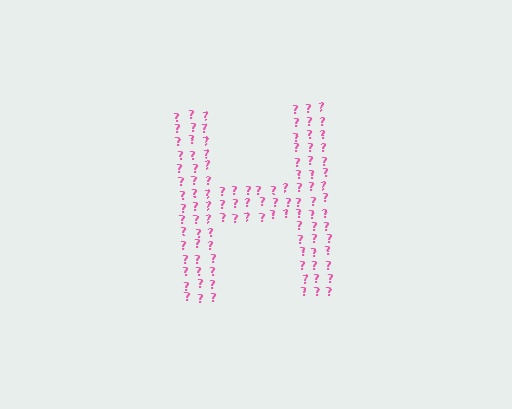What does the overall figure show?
The overall figure shows the letter H.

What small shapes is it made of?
It is made of small question marks.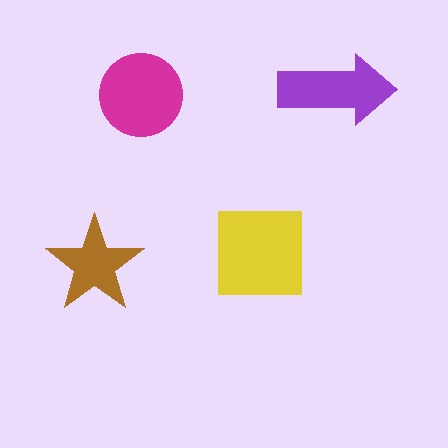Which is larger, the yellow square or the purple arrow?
The yellow square.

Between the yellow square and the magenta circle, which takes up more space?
The yellow square.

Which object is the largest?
The yellow square.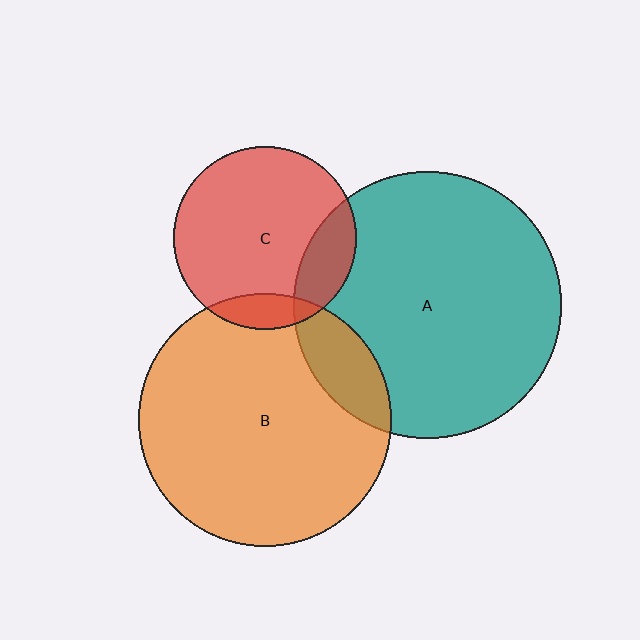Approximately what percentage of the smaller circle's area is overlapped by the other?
Approximately 10%.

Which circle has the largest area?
Circle A (teal).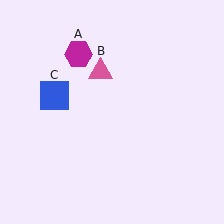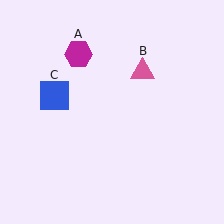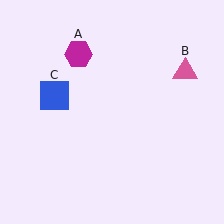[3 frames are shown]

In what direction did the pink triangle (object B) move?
The pink triangle (object B) moved right.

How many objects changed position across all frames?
1 object changed position: pink triangle (object B).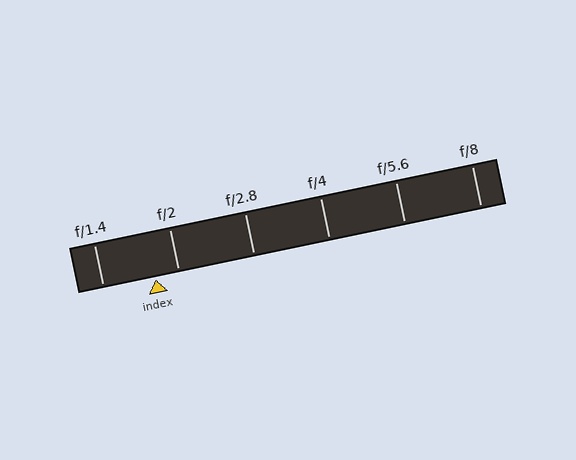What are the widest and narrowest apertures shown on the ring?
The widest aperture shown is f/1.4 and the narrowest is f/8.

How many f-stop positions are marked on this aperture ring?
There are 6 f-stop positions marked.